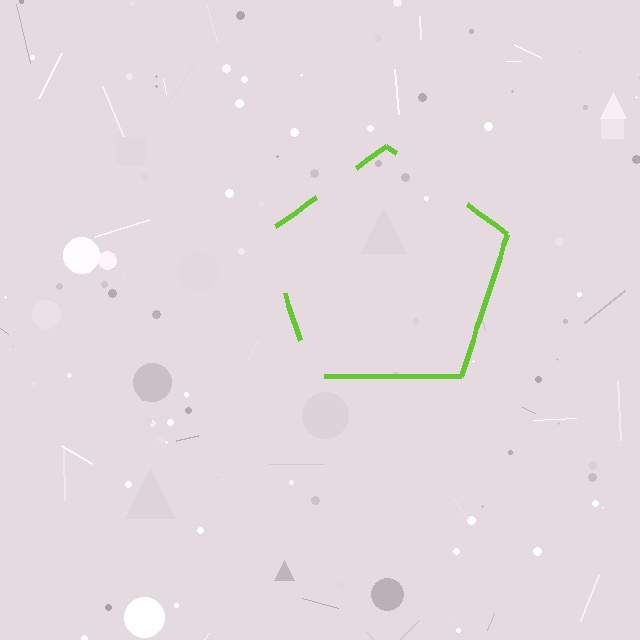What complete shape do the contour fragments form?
The contour fragments form a pentagon.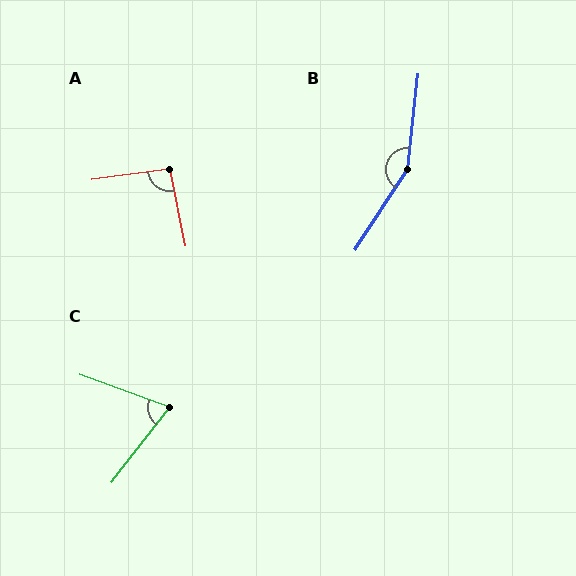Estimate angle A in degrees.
Approximately 94 degrees.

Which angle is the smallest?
C, at approximately 72 degrees.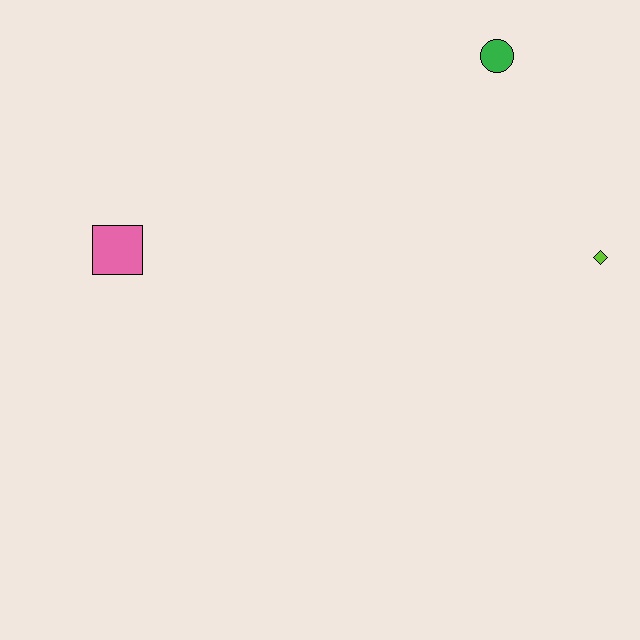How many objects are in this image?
There are 3 objects.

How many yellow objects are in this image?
There are no yellow objects.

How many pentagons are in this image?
There are no pentagons.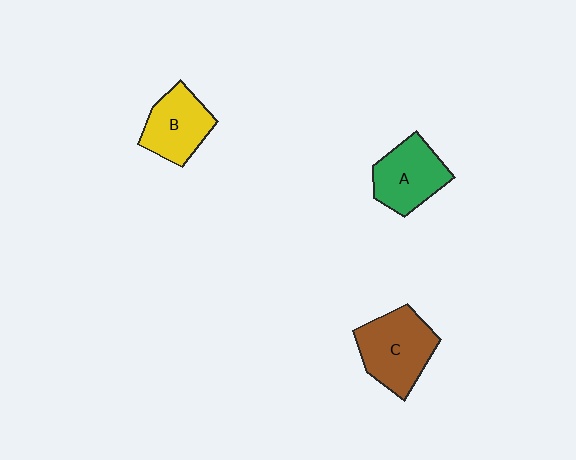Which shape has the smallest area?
Shape B (yellow).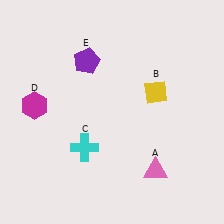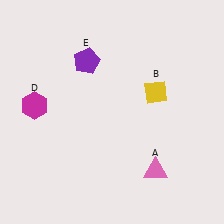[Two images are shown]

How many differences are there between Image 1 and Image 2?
There is 1 difference between the two images.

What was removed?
The cyan cross (C) was removed in Image 2.